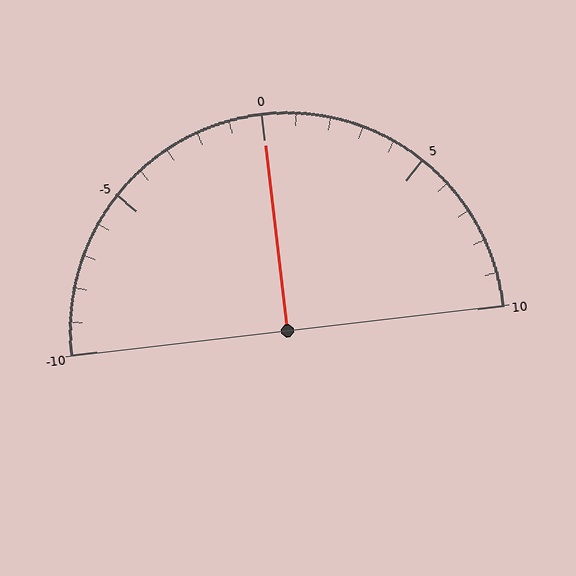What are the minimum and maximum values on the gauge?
The gauge ranges from -10 to 10.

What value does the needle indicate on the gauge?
The needle indicates approximately 0.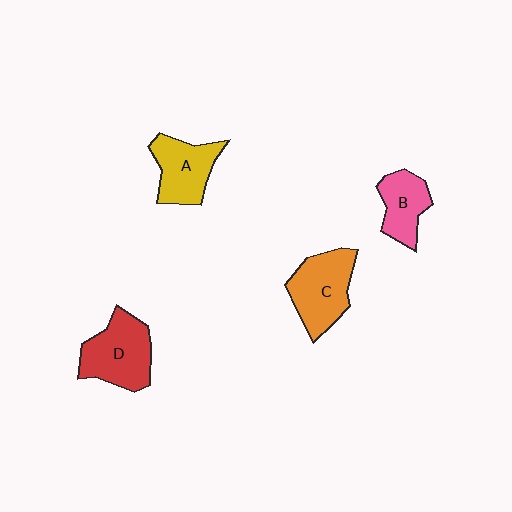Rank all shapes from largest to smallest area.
From largest to smallest: D (red), C (orange), A (yellow), B (pink).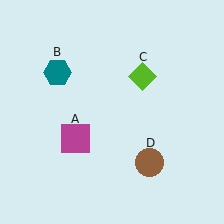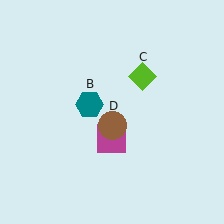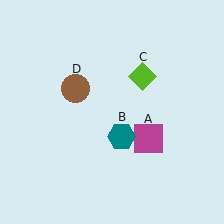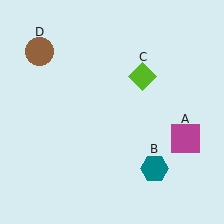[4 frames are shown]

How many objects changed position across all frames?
3 objects changed position: magenta square (object A), teal hexagon (object B), brown circle (object D).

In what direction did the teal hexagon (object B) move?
The teal hexagon (object B) moved down and to the right.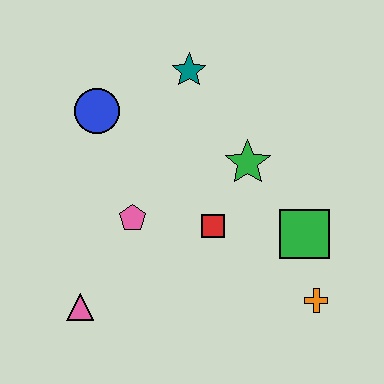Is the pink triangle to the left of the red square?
Yes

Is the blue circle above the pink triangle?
Yes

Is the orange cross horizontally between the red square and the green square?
No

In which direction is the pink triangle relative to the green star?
The pink triangle is to the left of the green star.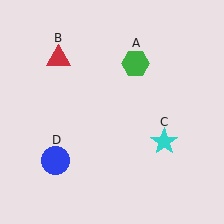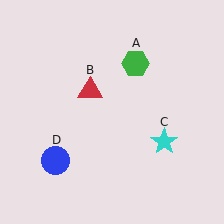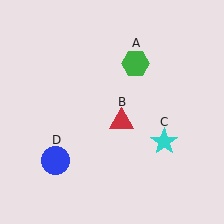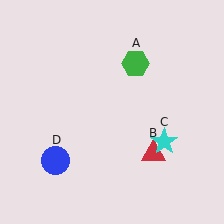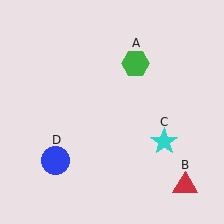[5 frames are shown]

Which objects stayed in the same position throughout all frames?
Green hexagon (object A) and cyan star (object C) and blue circle (object D) remained stationary.